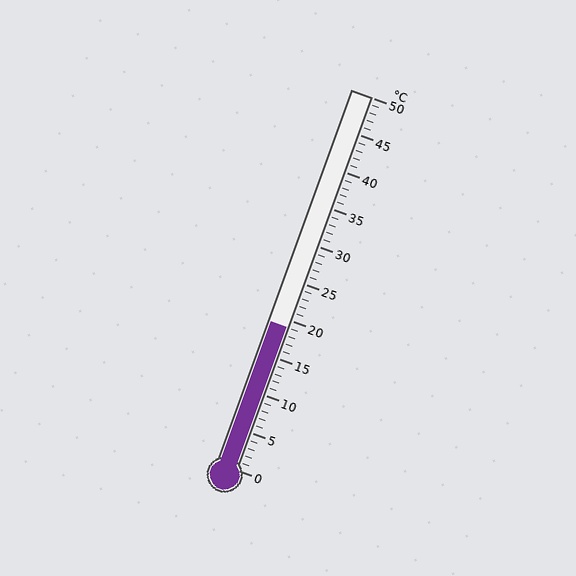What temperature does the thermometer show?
The thermometer shows approximately 19°C.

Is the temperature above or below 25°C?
The temperature is below 25°C.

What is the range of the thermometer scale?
The thermometer scale ranges from 0°C to 50°C.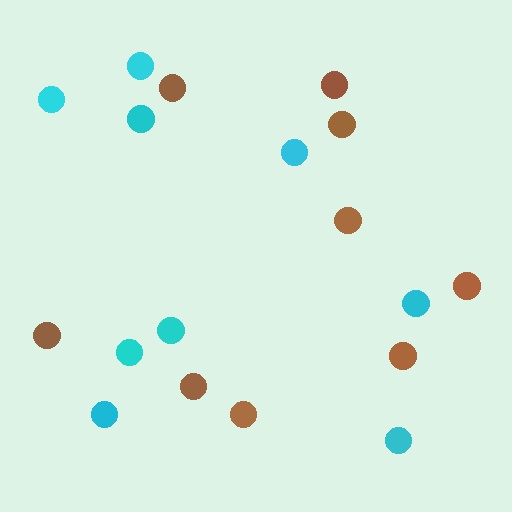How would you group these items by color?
There are 2 groups: one group of cyan circles (9) and one group of brown circles (9).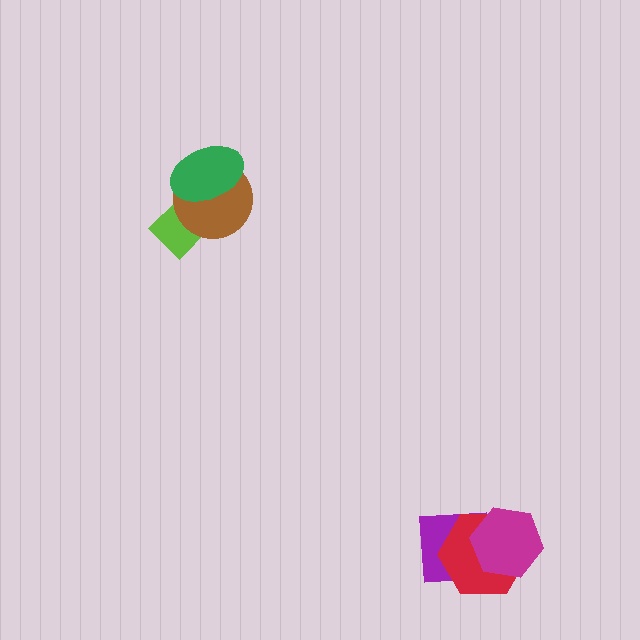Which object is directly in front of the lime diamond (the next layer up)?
The brown circle is directly in front of the lime diamond.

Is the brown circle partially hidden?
Yes, it is partially covered by another shape.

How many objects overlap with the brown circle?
2 objects overlap with the brown circle.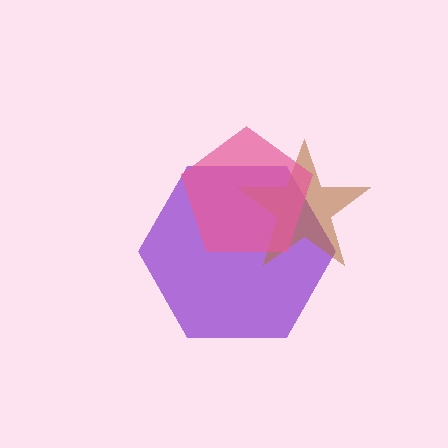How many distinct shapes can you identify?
There are 3 distinct shapes: a purple hexagon, a brown star, a pink pentagon.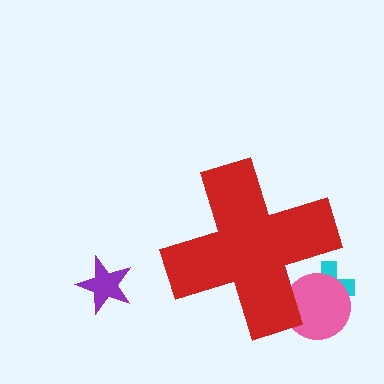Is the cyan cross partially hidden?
Yes, the cyan cross is partially hidden behind the red cross.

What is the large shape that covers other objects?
A red cross.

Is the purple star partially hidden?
No, the purple star is fully visible.